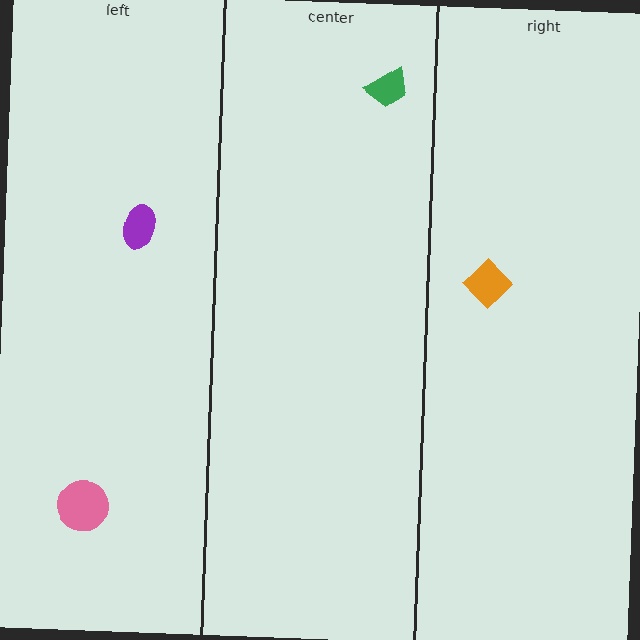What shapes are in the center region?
The green trapezoid.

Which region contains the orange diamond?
The right region.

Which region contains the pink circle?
The left region.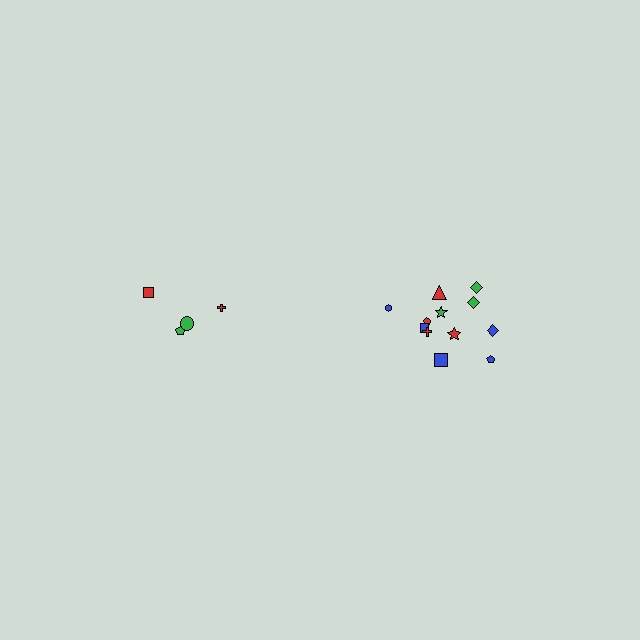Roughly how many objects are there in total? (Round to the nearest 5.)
Roughly 15 objects in total.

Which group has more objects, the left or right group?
The right group.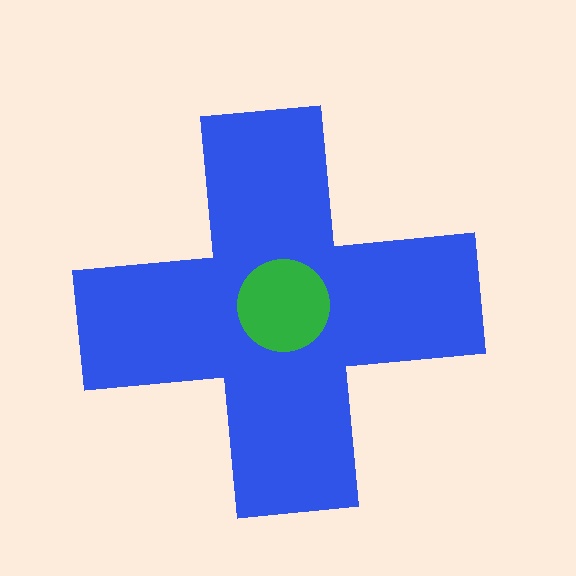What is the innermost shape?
The green circle.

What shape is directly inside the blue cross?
The green circle.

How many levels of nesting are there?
2.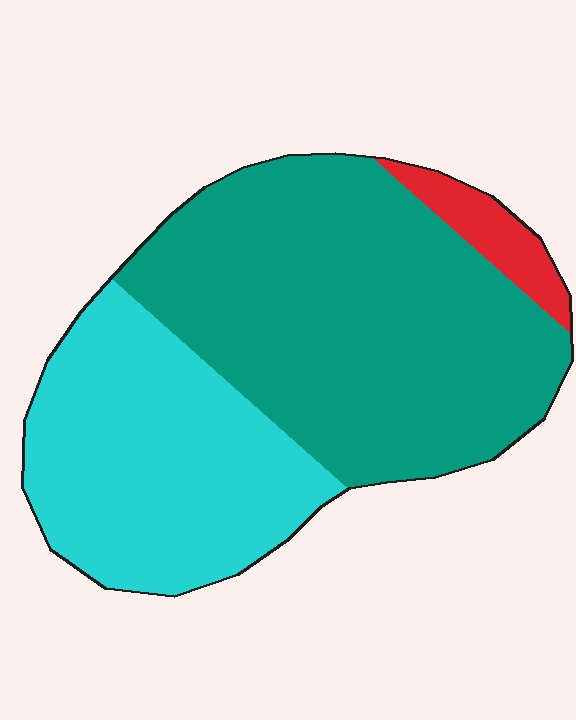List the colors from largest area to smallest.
From largest to smallest: teal, cyan, red.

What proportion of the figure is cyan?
Cyan takes up about three eighths (3/8) of the figure.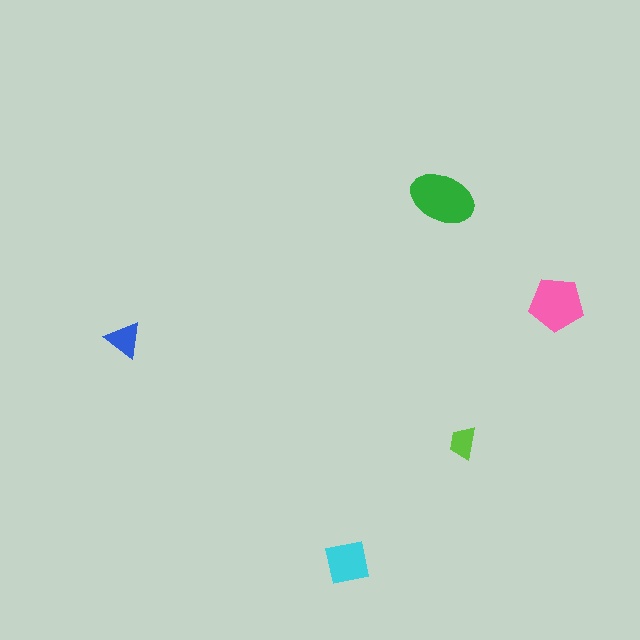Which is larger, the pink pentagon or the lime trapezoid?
The pink pentagon.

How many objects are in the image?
There are 5 objects in the image.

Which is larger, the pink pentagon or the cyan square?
The pink pentagon.